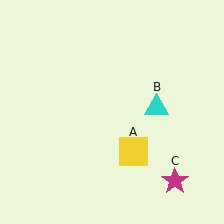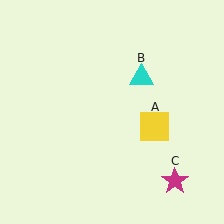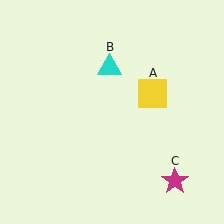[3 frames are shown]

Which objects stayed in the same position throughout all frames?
Magenta star (object C) remained stationary.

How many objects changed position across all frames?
2 objects changed position: yellow square (object A), cyan triangle (object B).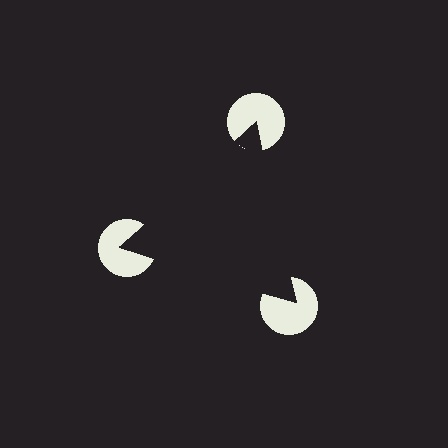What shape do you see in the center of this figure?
An illusory triangle — its edges are inferred from the aligned wedge cuts in the pac-man discs, not physically drawn.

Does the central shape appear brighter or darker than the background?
It typically appears slightly darker than the background, even though no actual brightness change is drawn.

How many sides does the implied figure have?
3 sides.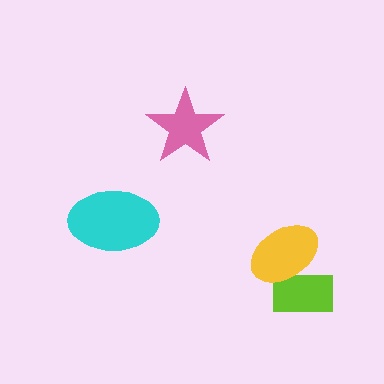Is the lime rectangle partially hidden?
Yes, it is partially covered by another shape.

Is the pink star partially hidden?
No, no other shape covers it.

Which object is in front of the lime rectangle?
The yellow ellipse is in front of the lime rectangle.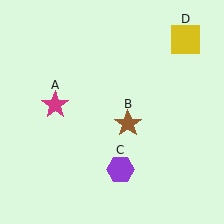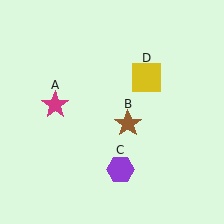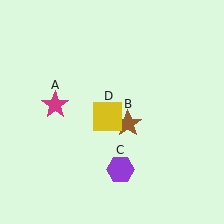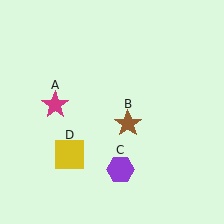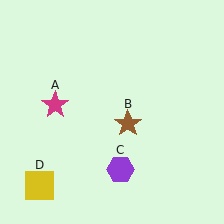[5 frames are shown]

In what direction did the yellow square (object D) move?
The yellow square (object D) moved down and to the left.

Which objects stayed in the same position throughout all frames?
Magenta star (object A) and brown star (object B) and purple hexagon (object C) remained stationary.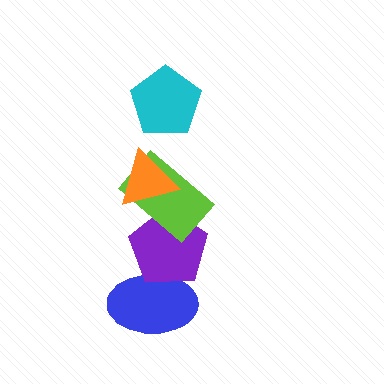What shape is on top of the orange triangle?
The cyan pentagon is on top of the orange triangle.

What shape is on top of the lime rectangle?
The orange triangle is on top of the lime rectangle.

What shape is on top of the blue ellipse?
The purple pentagon is on top of the blue ellipse.